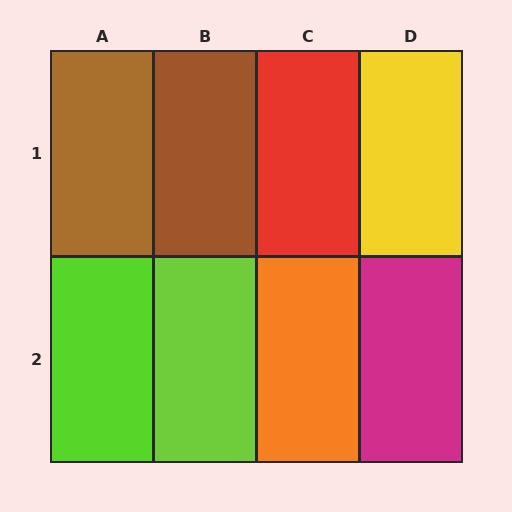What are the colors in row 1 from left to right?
Brown, brown, red, yellow.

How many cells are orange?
1 cell is orange.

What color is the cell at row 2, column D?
Magenta.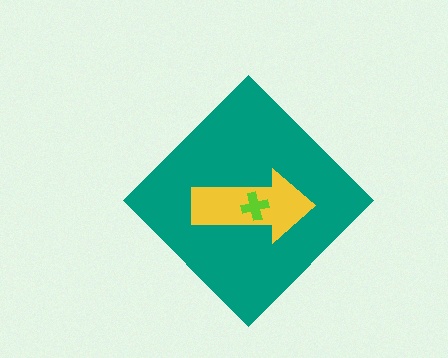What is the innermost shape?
The lime cross.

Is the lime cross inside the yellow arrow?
Yes.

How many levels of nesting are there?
3.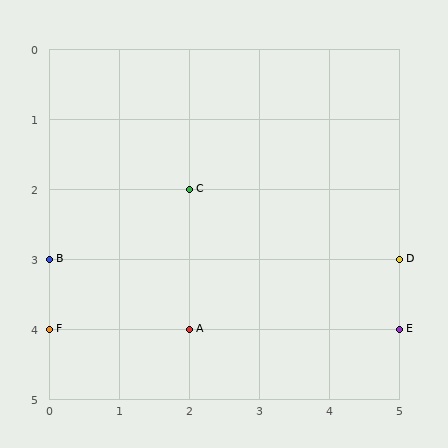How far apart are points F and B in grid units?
Points F and B are 1 row apart.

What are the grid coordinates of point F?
Point F is at grid coordinates (0, 4).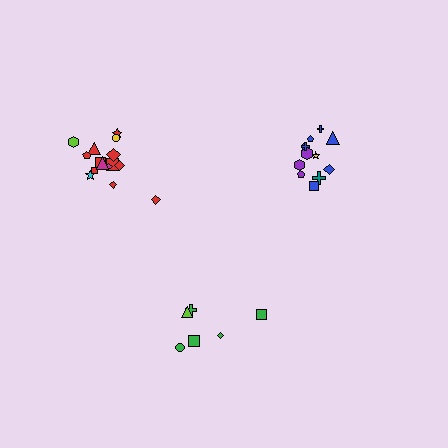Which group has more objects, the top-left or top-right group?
The top-left group.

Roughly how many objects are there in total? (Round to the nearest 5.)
Roughly 35 objects in total.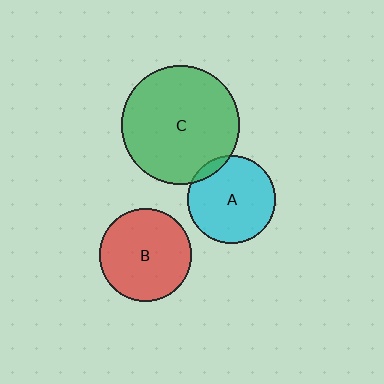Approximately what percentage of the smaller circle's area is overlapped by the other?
Approximately 5%.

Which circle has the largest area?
Circle C (green).